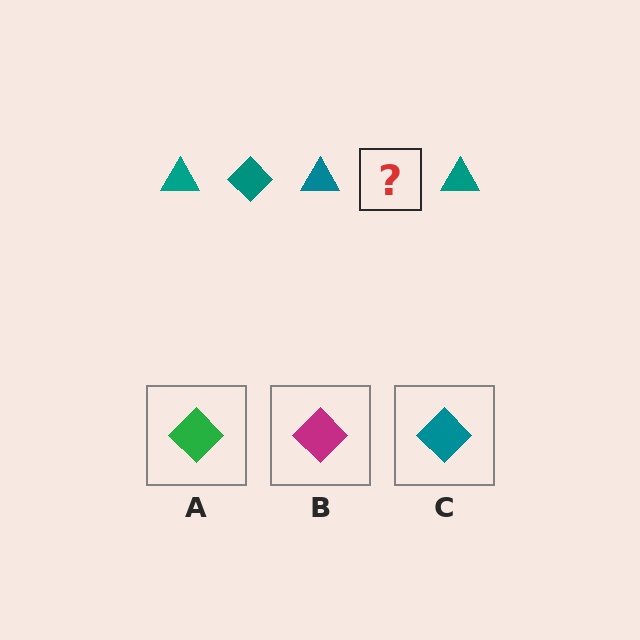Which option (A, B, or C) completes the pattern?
C.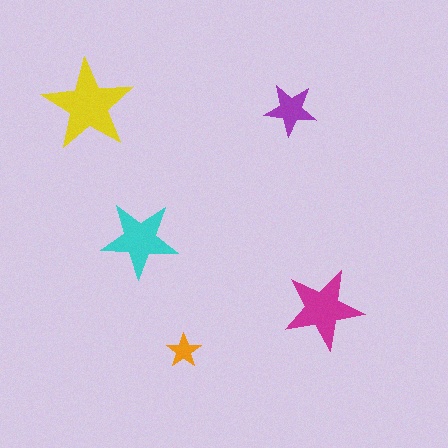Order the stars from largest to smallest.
the yellow one, the magenta one, the cyan one, the purple one, the orange one.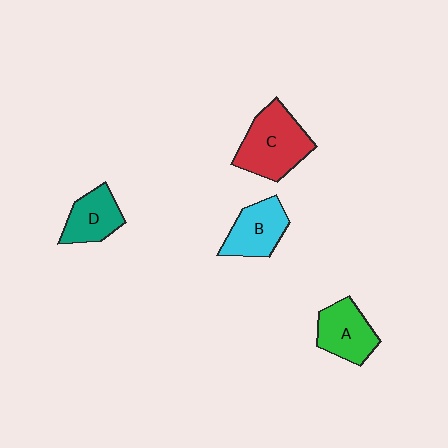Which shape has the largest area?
Shape C (red).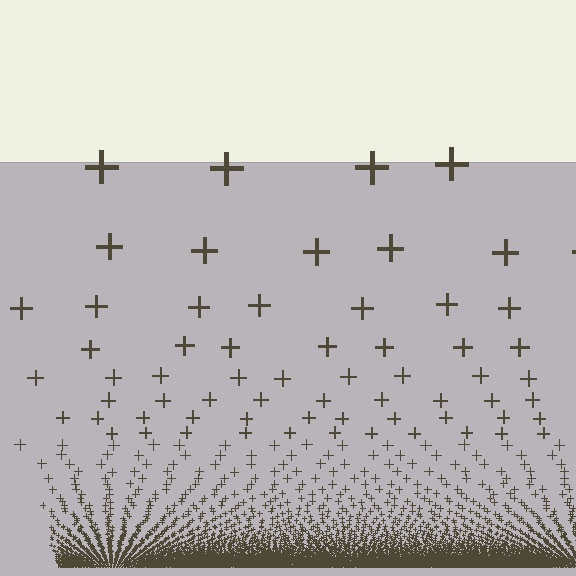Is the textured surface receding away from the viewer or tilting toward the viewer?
The surface appears to tilt toward the viewer. Texture elements get larger and sparser toward the top.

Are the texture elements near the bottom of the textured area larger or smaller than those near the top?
Smaller. The gradient is inverted — elements near the bottom are smaller and denser.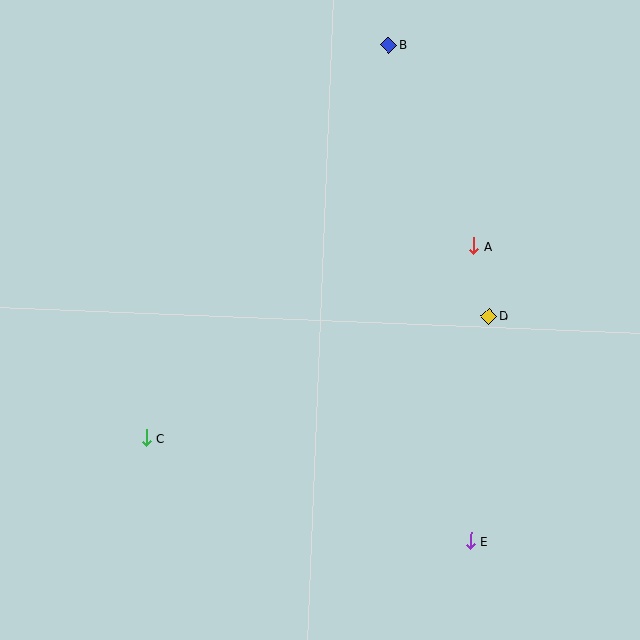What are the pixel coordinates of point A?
Point A is at (474, 246).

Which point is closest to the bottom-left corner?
Point C is closest to the bottom-left corner.